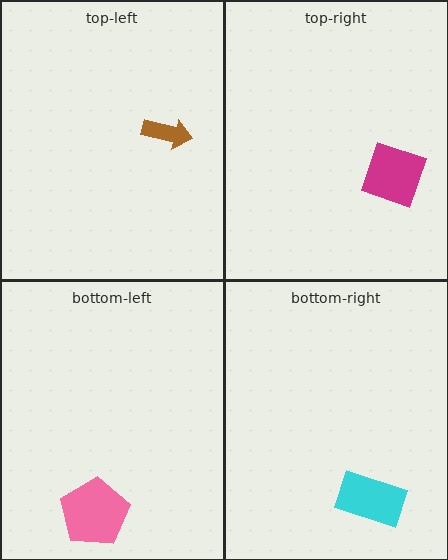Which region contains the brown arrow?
The top-left region.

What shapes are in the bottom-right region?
The cyan rectangle.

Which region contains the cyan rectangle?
The bottom-right region.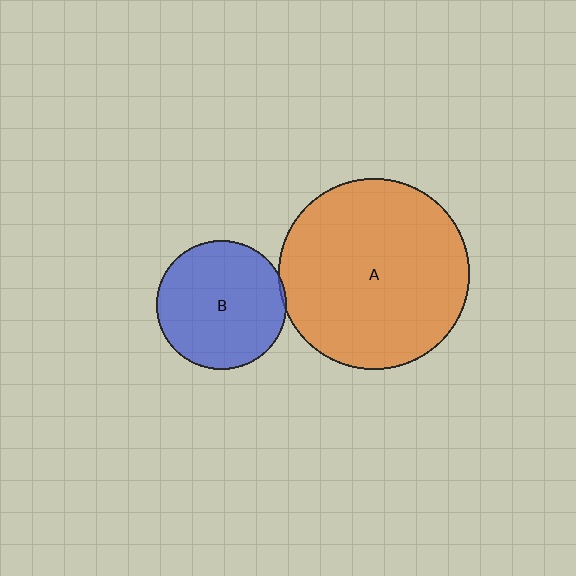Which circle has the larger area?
Circle A (orange).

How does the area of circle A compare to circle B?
Approximately 2.2 times.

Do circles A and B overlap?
Yes.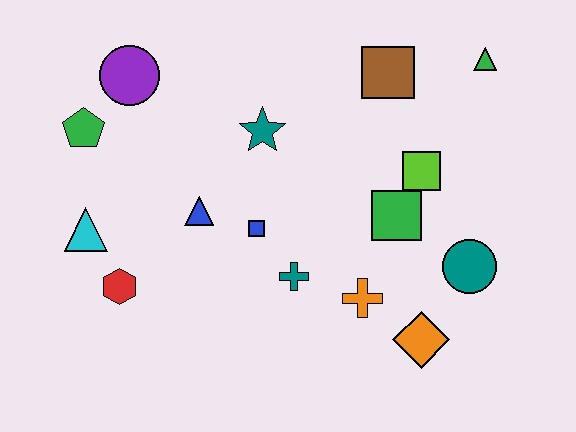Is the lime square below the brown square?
Yes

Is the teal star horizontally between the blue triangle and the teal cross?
Yes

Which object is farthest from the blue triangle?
The green triangle is farthest from the blue triangle.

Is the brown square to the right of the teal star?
Yes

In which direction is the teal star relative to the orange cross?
The teal star is above the orange cross.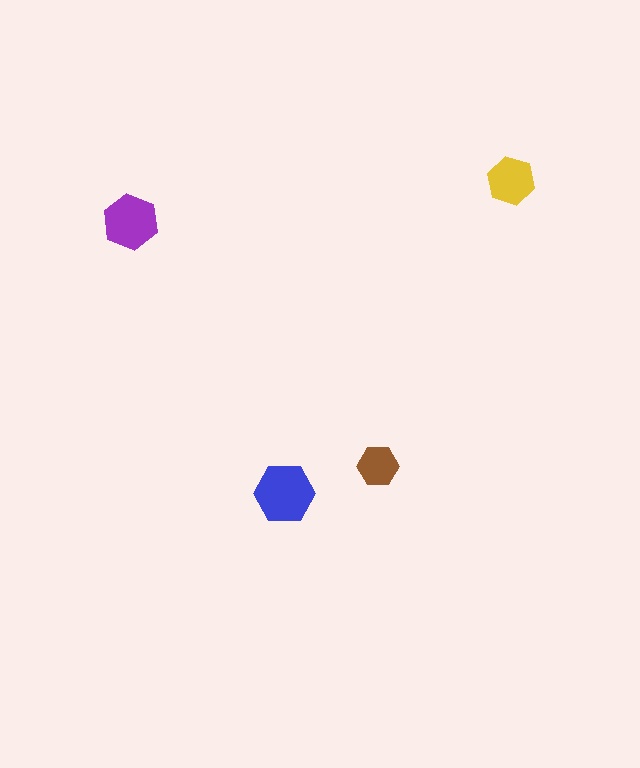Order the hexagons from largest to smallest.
the blue one, the purple one, the yellow one, the brown one.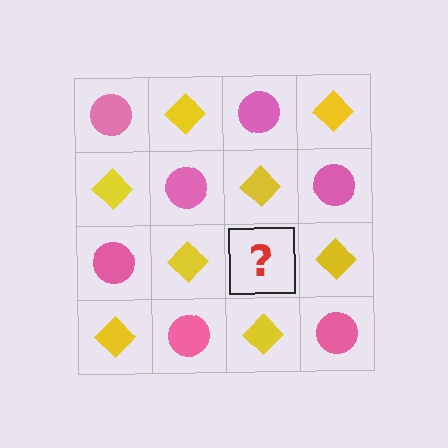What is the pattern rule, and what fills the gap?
The rule is that it alternates pink circle and yellow diamond in a checkerboard pattern. The gap should be filled with a pink circle.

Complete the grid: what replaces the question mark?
The question mark should be replaced with a pink circle.